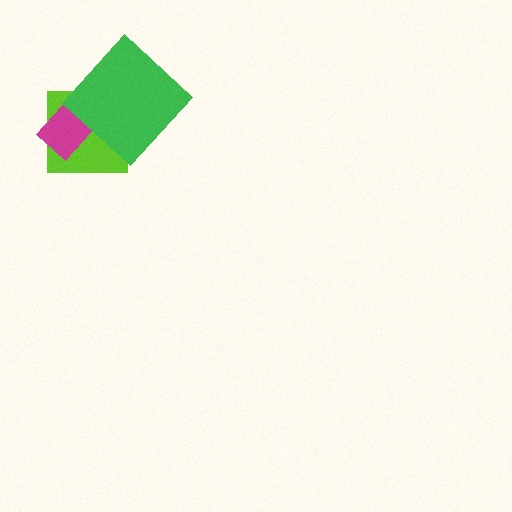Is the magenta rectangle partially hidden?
Yes, it is partially covered by another shape.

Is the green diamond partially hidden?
No, no other shape covers it.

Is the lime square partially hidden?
Yes, it is partially covered by another shape.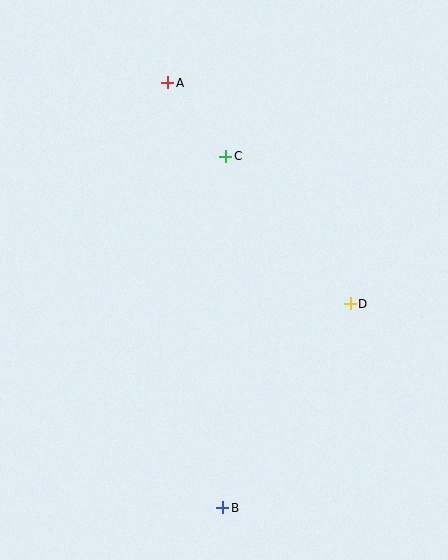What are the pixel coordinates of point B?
Point B is at (223, 508).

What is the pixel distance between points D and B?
The distance between D and B is 240 pixels.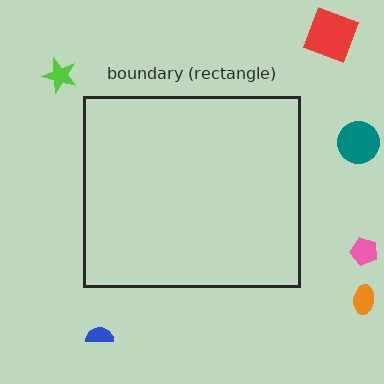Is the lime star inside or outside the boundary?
Outside.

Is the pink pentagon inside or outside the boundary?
Outside.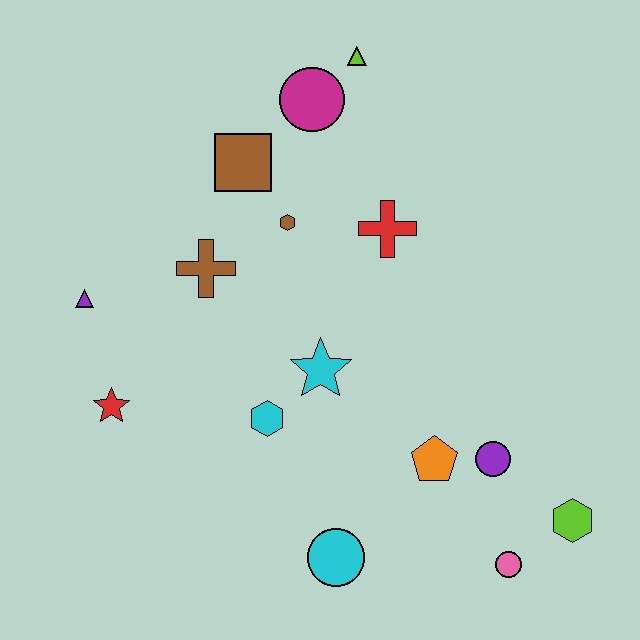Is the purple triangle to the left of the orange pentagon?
Yes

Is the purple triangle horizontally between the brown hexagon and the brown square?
No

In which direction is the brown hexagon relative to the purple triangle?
The brown hexagon is to the right of the purple triangle.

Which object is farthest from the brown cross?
The lime hexagon is farthest from the brown cross.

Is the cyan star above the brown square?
No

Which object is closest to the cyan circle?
The orange pentagon is closest to the cyan circle.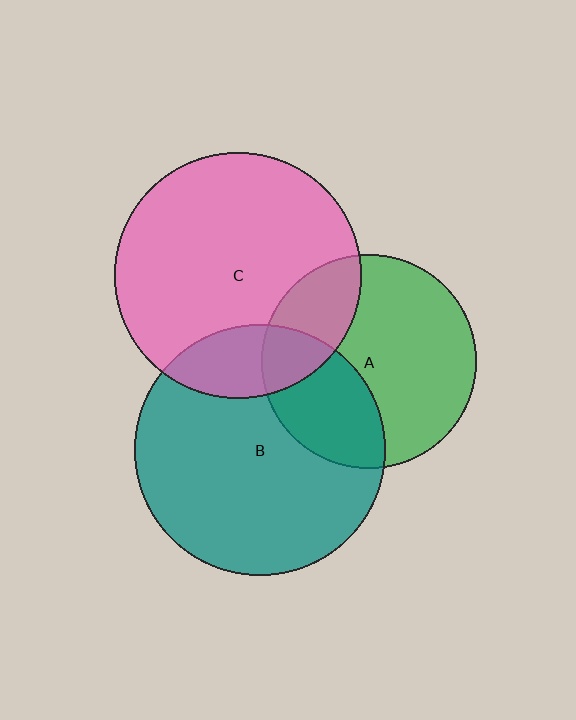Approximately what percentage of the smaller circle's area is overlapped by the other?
Approximately 20%.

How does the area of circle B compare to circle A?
Approximately 1.4 times.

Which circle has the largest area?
Circle B (teal).